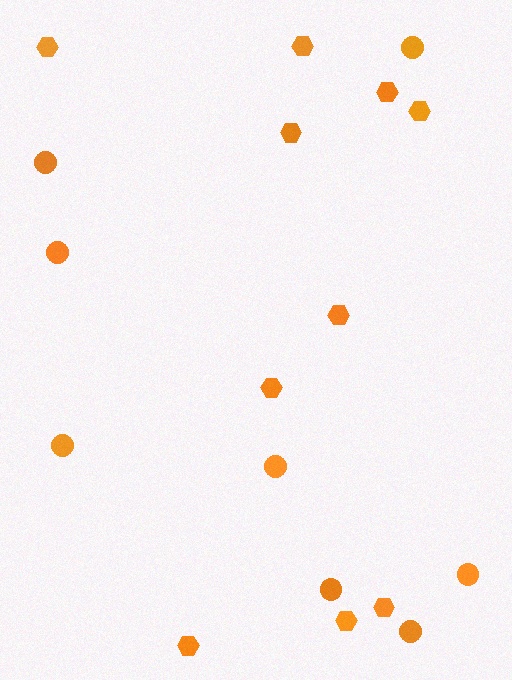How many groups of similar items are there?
There are 2 groups: one group of hexagons (10) and one group of circles (8).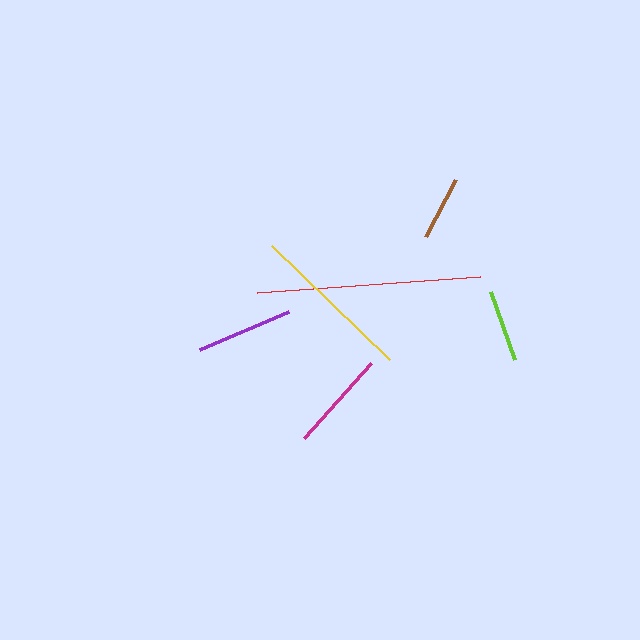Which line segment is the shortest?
The brown line is the shortest at approximately 65 pixels.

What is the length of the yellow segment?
The yellow segment is approximately 164 pixels long.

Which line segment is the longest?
The red line is the longest at approximately 224 pixels.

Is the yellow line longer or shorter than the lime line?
The yellow line is longer than the lime line.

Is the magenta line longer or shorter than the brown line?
The magenta line is longer than the brown line.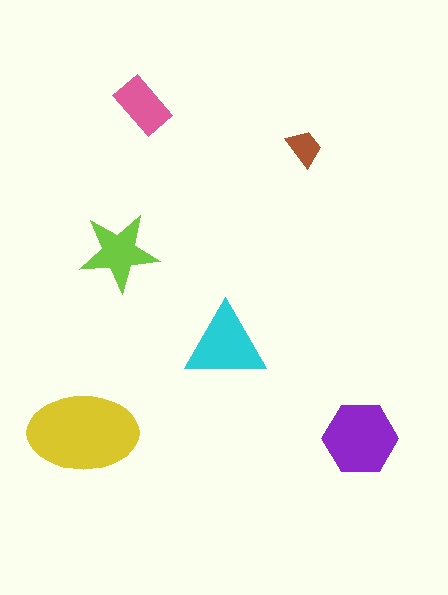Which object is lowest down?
The purple hexagon is bottommost.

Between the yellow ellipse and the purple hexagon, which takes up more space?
The yellow ellipse.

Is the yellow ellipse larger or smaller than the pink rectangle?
Larger.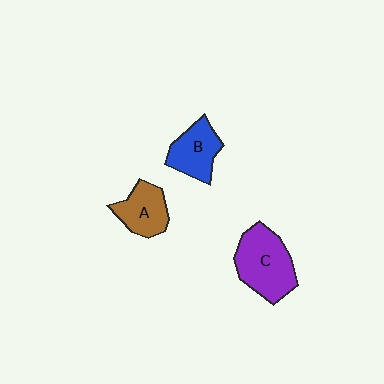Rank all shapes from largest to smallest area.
From largest to smallest: C (purple), B (blue), A (brown).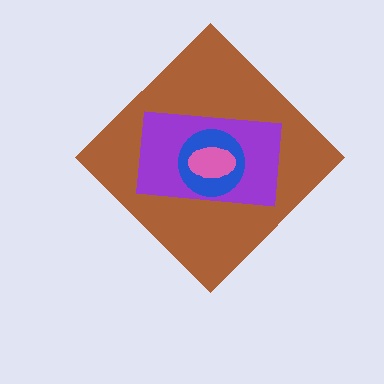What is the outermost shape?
The brown diamond.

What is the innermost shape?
The pink ellipse.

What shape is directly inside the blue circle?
The pink ellipse.